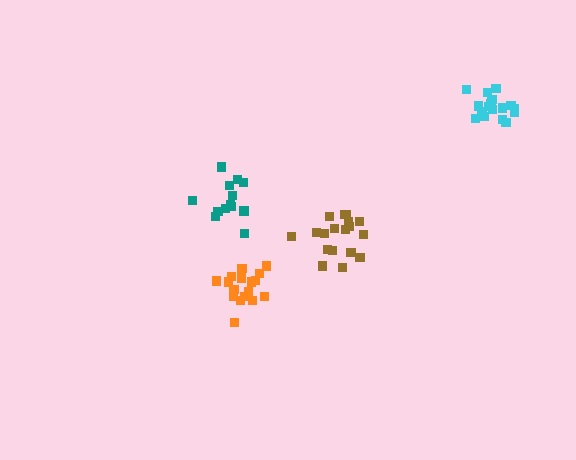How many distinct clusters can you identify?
There are 4 distinct clusters.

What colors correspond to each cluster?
The clusters are colored: teal, brown, orange, cyan.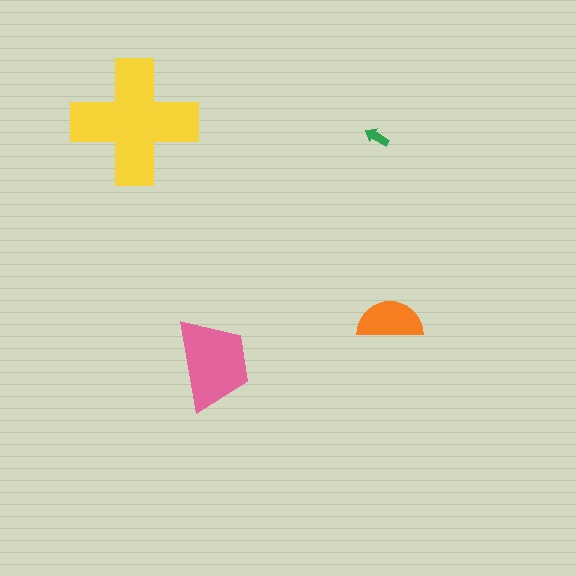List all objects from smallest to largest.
The green arrow, the orange semicircle, the pink trapezoid, the yellow cross.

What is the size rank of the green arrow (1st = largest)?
4th.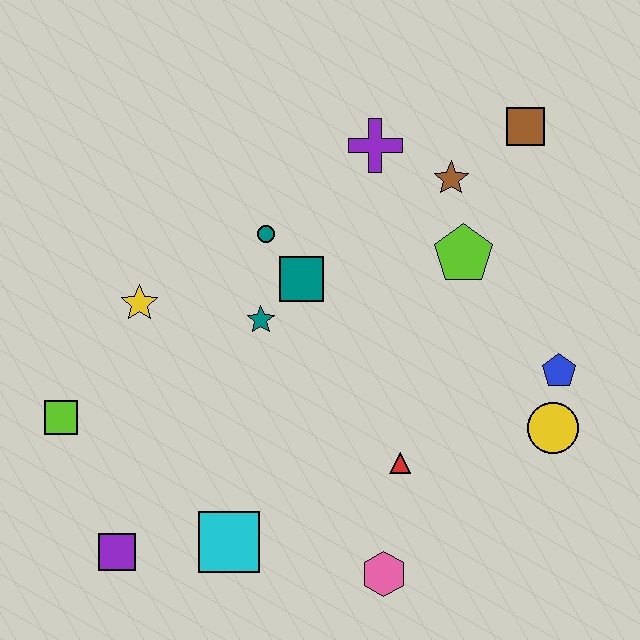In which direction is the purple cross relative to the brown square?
The purple cross is to the left of the brown square.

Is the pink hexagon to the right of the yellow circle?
No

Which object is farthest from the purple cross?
The purple square is farthest from the purple cross.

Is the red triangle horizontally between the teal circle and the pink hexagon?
No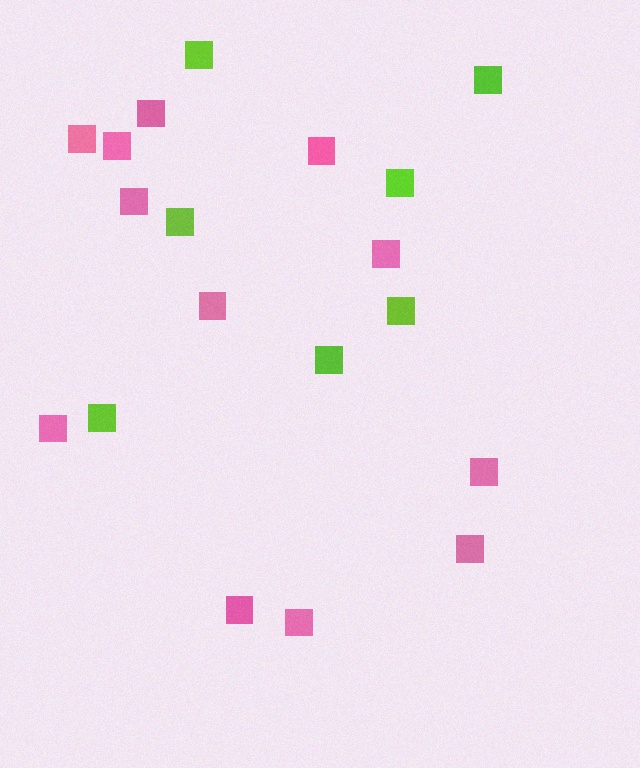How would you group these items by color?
There are 2 groups: one group of lime squares (7) and one group of pink squares (12).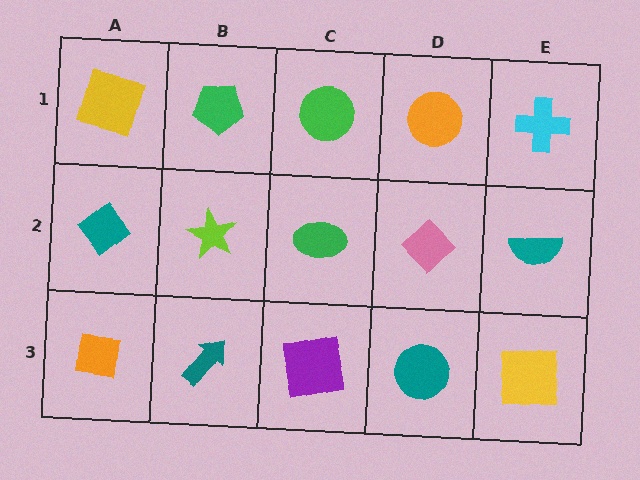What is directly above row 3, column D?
A pink diamond.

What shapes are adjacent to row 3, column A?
A teal diamond (row 2, column A), a teal arrow (row 3, column B).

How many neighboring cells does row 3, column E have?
2.